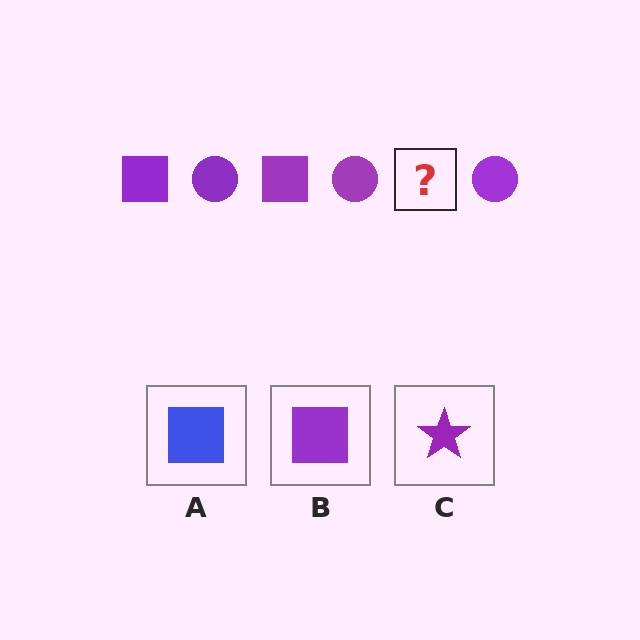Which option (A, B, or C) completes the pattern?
B.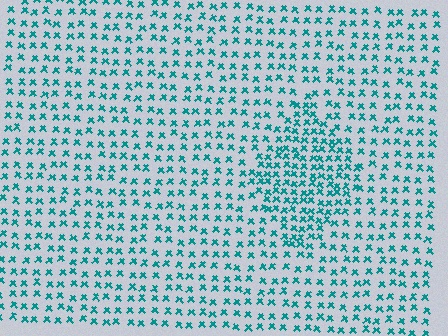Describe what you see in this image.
The image contains small teal elements arranged at two different densities. A diamond-shaped region is visible where the elements are more densely packed than the surrounding area.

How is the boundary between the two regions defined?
The boundary is defined by a change in element density (approximately 1.8x ratio). All elements are the same color, size, and shape.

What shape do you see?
I see a diamond.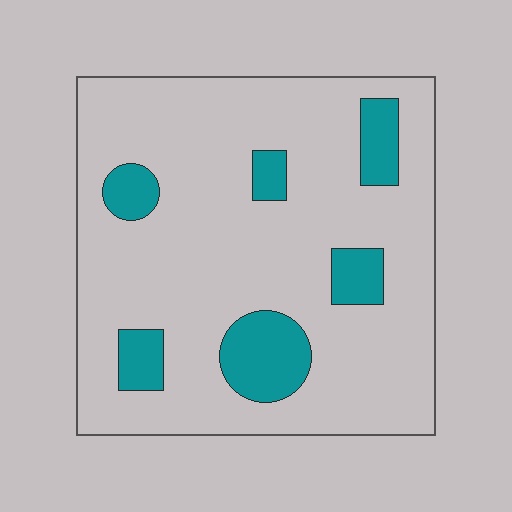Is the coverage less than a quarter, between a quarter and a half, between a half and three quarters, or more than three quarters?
Less than a quarter.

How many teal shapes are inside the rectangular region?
6.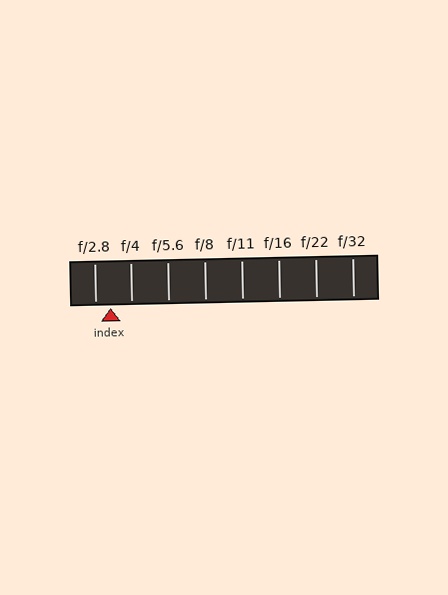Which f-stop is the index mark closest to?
The index mark is closest to f/2.8.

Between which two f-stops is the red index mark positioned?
The index mark is between f/2.8 and f/4.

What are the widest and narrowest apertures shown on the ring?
The widest aperture shown is f/2.8 and the narrowest is f/32.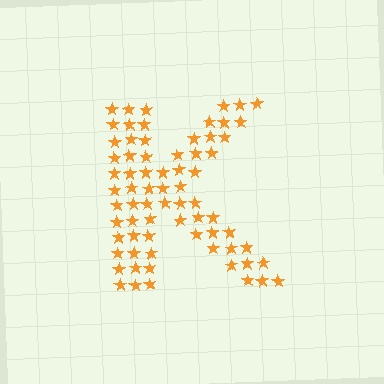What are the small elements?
The small elements are stars.